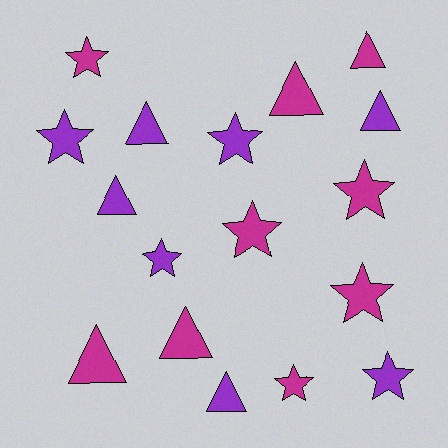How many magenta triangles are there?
There are 4 magenta triangles.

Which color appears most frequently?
Magenta, with 9 objects.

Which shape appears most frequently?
Star, with 9 objects.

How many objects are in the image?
There are 17 objects.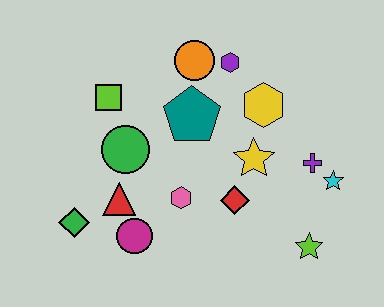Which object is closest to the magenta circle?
The red triangle is closest to the magenta circle.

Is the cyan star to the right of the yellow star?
Yes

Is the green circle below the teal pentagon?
Yes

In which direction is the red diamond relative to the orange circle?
The red diamond is below the orange circle.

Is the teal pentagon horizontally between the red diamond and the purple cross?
No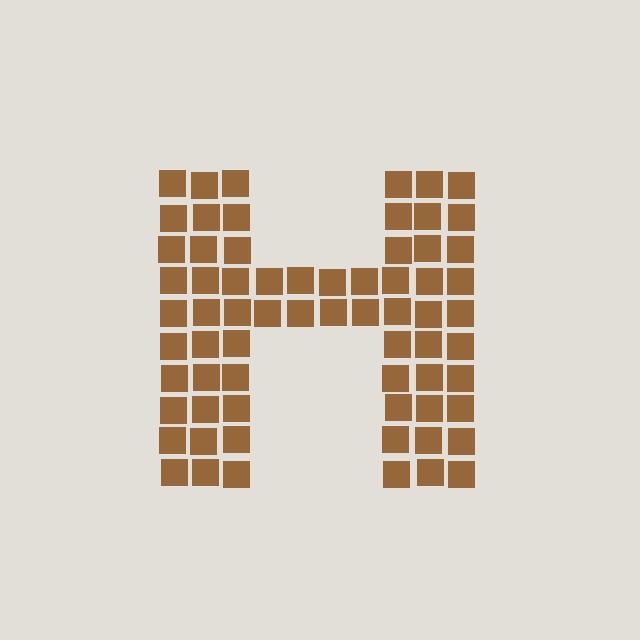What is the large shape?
The large shape is the letter H.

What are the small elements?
The small elements are squares.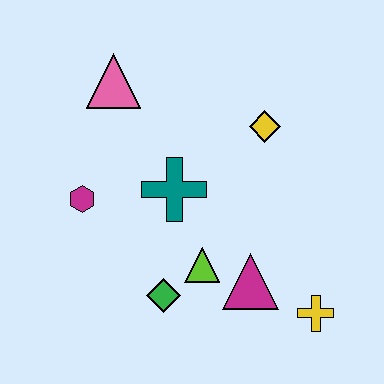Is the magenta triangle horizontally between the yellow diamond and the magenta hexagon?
Yes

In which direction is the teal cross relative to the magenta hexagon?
The teal cross is to the right of the magenta hexagon.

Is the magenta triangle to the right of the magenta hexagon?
Yes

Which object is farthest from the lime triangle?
The pink triangle is farthest from the lime triangle.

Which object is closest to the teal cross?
The lime triangle is closest to the teal cross.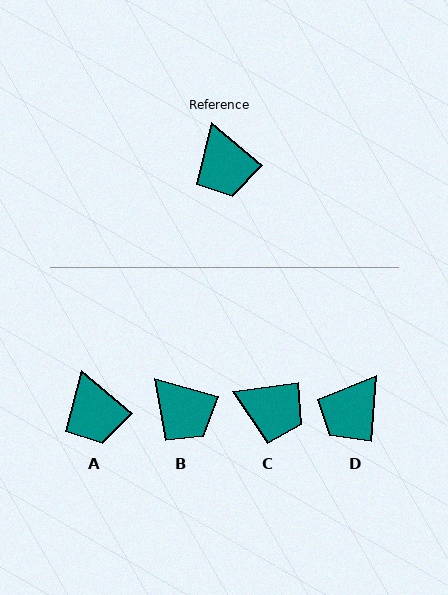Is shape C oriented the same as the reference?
No, it is off by about 48 degrees.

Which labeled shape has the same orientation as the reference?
A.